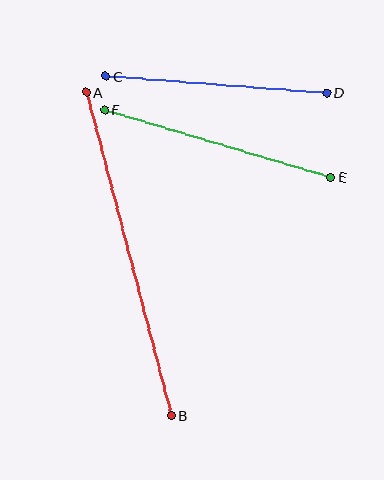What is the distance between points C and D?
The distance is approximately 222 pixels.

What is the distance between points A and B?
The distance is approximately 334 pixels.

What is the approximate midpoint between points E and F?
The midpoint is at approximately (218, 143) pixels.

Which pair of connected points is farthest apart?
Points A and B are farthest apart.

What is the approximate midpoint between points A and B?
The midpoint is at approximately (129, 254) pixels.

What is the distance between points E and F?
The distance is approximately 236 pixels.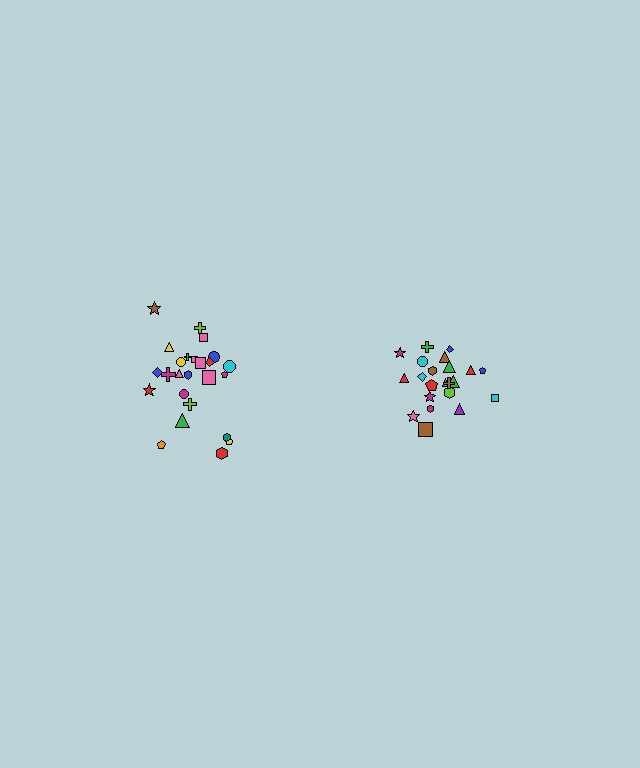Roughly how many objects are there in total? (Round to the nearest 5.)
Roughly 45 objects in total.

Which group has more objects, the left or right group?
The left group.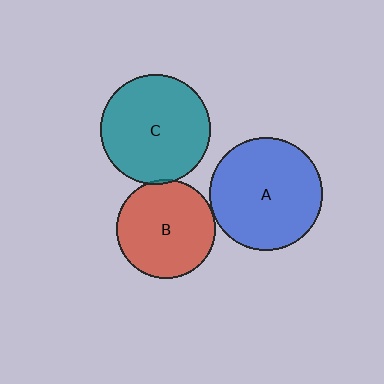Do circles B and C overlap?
Yes.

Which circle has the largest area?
Circle A (blue).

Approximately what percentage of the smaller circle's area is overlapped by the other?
Approximately 5%.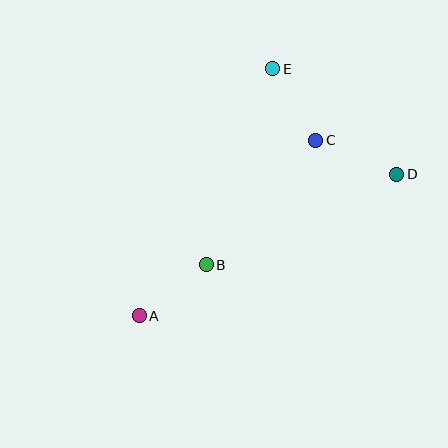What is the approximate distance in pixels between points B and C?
The distance between B and C is approximately 166 pixels.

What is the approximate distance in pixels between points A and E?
The distance between A and E is approximately 281 pixels.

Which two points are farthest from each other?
Points A and D are farthest from each other.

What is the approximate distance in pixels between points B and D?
The distance between B and D is approximately 211 pixels.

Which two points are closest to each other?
Points C and E are closest to each other.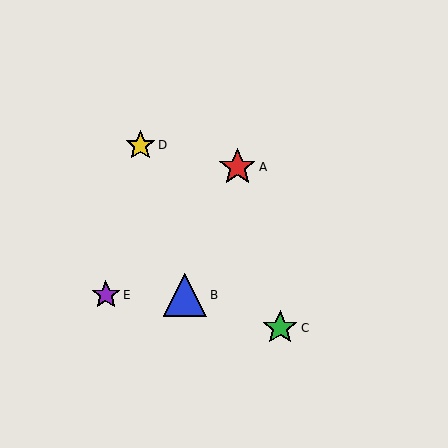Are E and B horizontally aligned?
Yes, both are at y≈295.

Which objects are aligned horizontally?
Objects B, E are aligned horizontally.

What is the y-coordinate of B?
Object B is at y≈295.